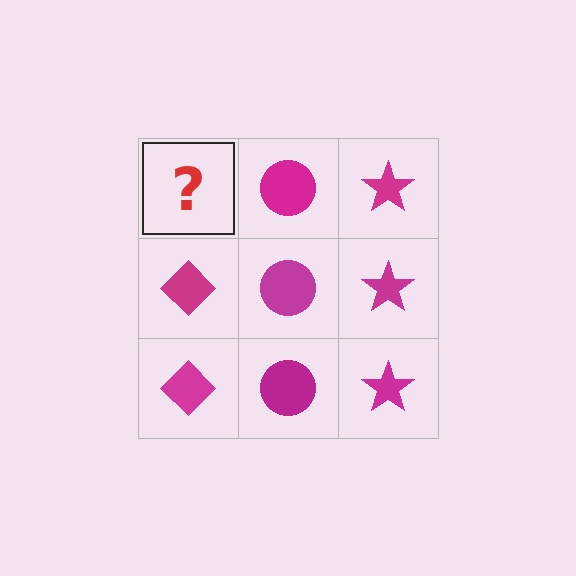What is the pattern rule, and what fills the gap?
The rule is that each column has a consistent shape. The gap should be filled with a magenta diamond.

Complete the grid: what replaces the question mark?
The question mark should be replaced with a magenta diamond.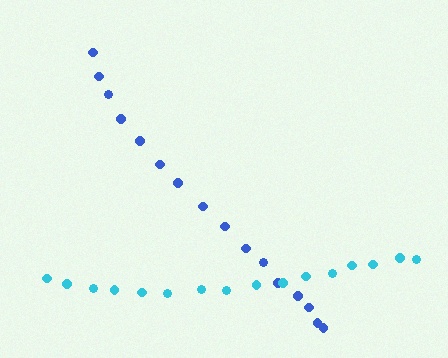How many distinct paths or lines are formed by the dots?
There are 2 distinct paths.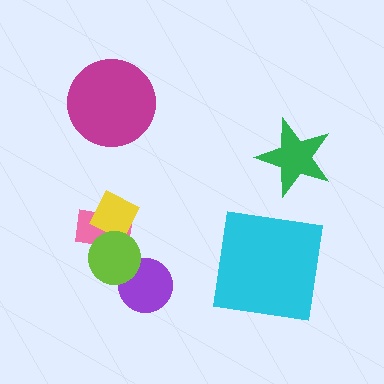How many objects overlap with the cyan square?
0 objects overlap with the cyan square.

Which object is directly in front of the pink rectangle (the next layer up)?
The yellow diamond is directly in front of the pink rectangle.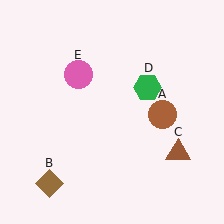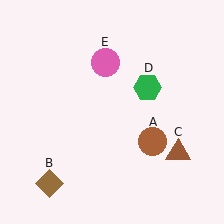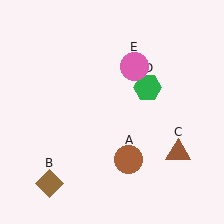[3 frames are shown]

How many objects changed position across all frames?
2 objects changed position: brown circle (object A), pink circle (object E).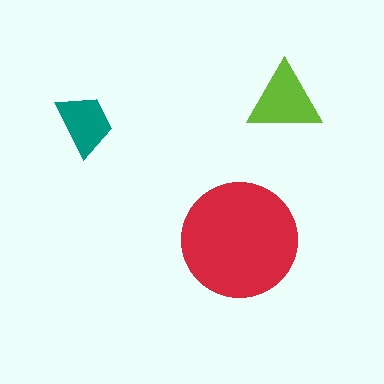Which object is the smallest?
The teal trapezoid.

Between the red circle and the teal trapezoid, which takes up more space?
The red circle.